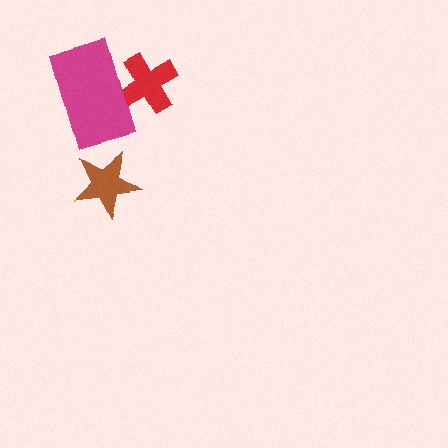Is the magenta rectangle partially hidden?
No, no other shape covers it.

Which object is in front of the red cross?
The magenta rectangle is in front of the red cross.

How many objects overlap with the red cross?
1 object overlaps with the red cross.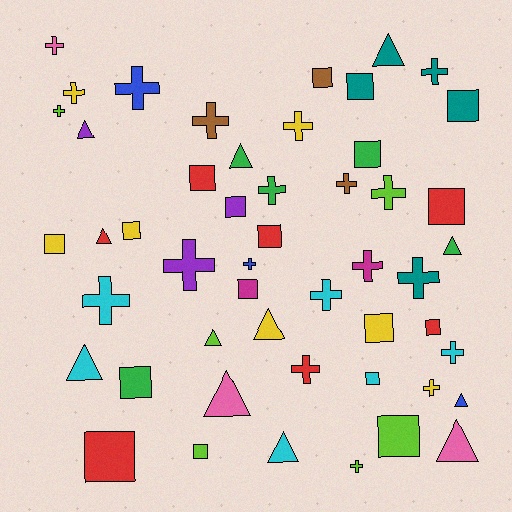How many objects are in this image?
There are 50 objects.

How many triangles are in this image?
There are 12 triangles.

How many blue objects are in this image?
There are 3 blue objects.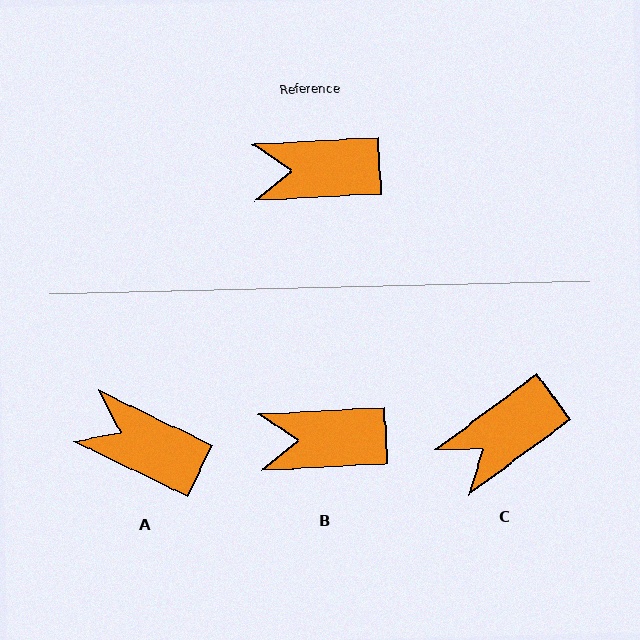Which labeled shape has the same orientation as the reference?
B.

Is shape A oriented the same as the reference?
No, it is off by about 29 degrees.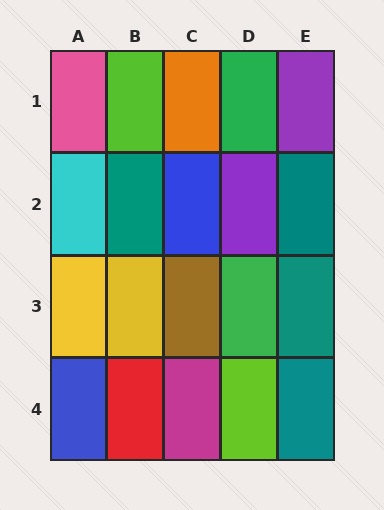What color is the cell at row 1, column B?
Lime.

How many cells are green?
2 cells are green.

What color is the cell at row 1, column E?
Purple.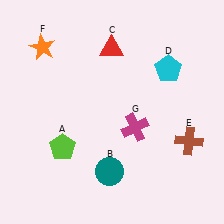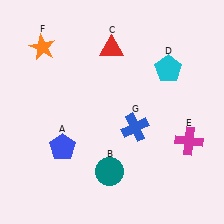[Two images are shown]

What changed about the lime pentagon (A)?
In Image 1, A is lime. In Image 2, it changed to blue.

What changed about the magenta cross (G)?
In Image 1, G is magenta. In Image 2, it changed to blue.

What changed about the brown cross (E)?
In Image 1, E is brown. In Image 2, it changed to magenta.